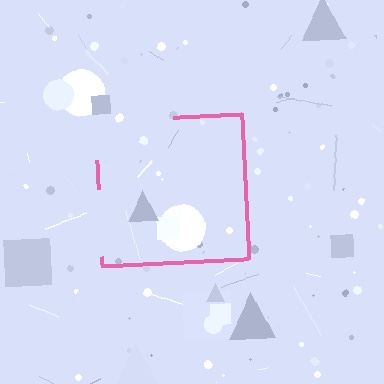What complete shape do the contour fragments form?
The contour fragments form a square.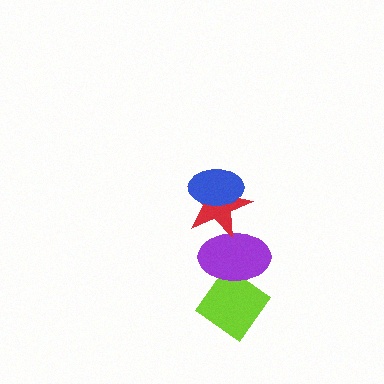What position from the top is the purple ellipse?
The purple ellipse is 3rd from the top.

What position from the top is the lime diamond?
The lime diamond is 4th from the top.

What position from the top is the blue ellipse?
The blue ellipse is 1st from the top.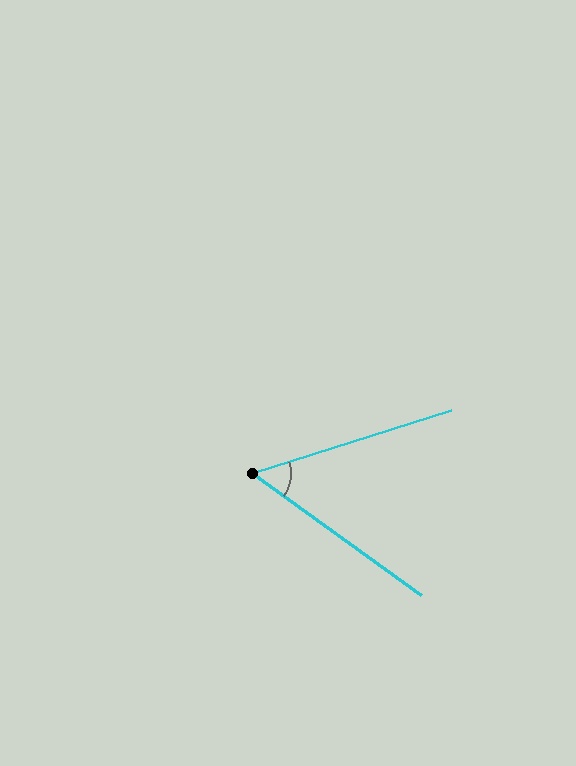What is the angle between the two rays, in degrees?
Approximately 53 degrees.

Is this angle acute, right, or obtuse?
It is acute.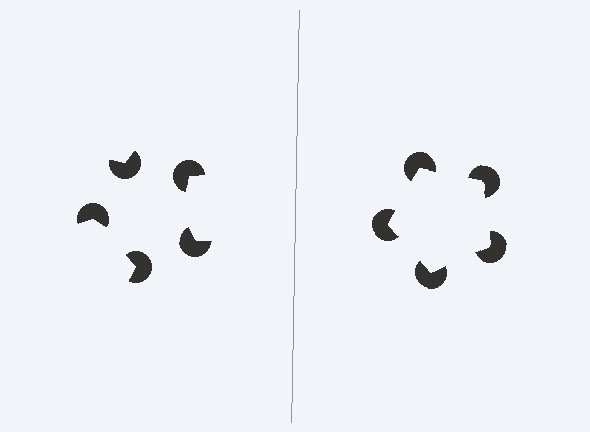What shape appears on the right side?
An illusory pentagon.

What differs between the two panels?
The pac-man discs are positioned identically on both sides; only the wedge orientations differ. On the right they align to a pentagon; on the left they are misaligned.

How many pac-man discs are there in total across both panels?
10 — 5 on each side.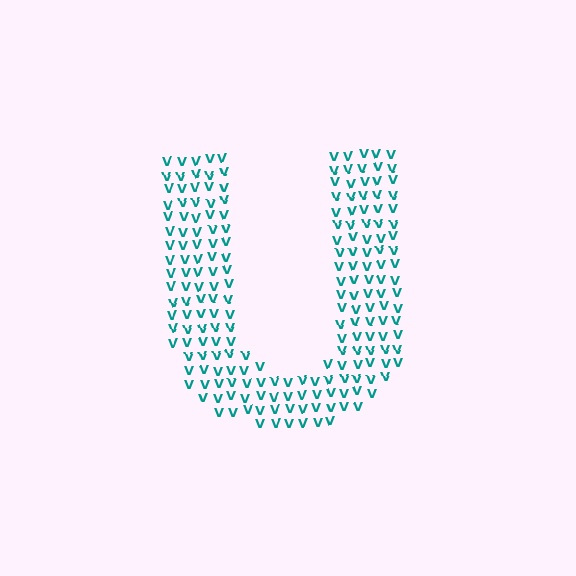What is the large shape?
The large shape is the letter U.